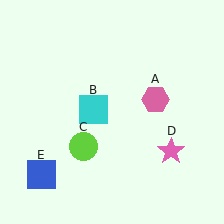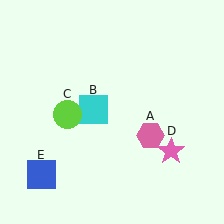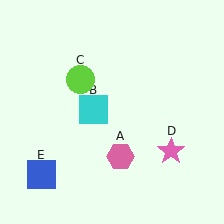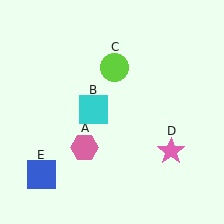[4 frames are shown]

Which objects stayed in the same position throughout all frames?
Cyan square (object B) and pink star (object D) and blue square (object E) remained stationary.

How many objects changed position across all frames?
2 objects changed position: pink hexagon (object A), lime circle (object C).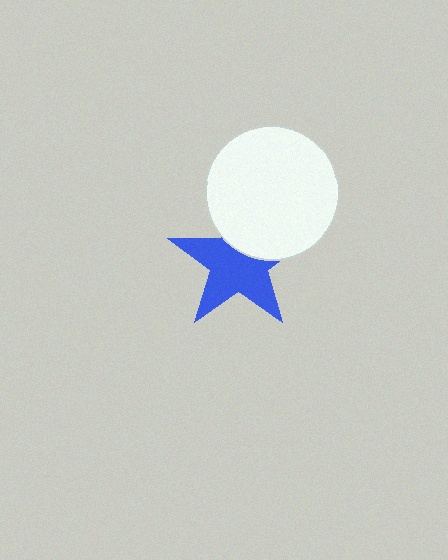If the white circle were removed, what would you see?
You would see the complete blue star.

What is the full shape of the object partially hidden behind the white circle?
The partially hidden object is a blue star.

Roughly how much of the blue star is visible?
Most of it is visible (roughly 66%).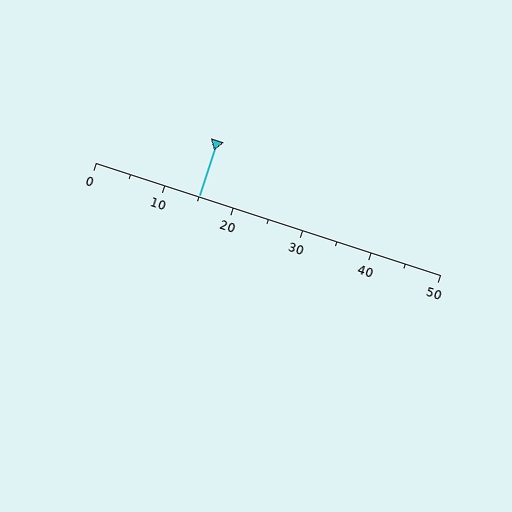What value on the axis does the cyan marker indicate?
The marker indicates approximately 15.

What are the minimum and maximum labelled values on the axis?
The axis runs from 0 to 50.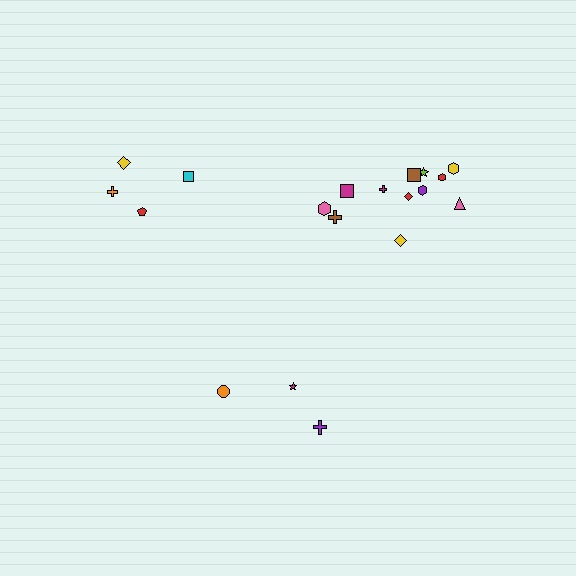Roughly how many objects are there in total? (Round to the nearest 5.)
Roughly 20 objects in total.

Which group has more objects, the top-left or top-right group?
The top-right group.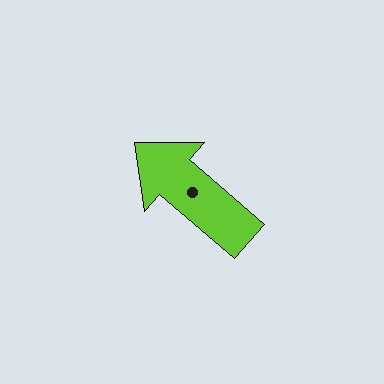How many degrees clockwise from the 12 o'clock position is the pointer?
Approximately 311 degrees.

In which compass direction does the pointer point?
Northwest.